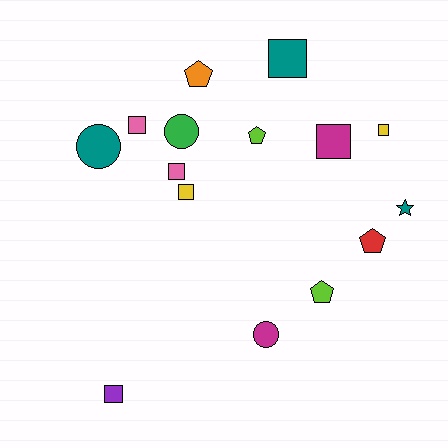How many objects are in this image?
There are 15 objects.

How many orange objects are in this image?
There is 1 orange object.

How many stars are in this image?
There is 1 star.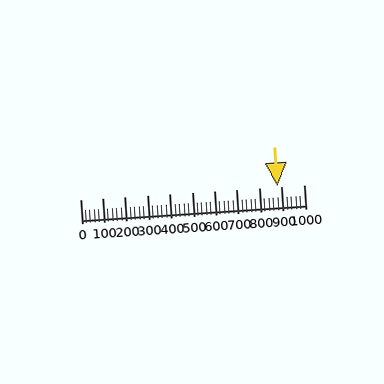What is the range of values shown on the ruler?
The ruler shows values from 0 to 1000.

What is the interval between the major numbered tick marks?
The major tick marks are spaced 100 units apart.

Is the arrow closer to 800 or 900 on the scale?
The arrow is closer to 900.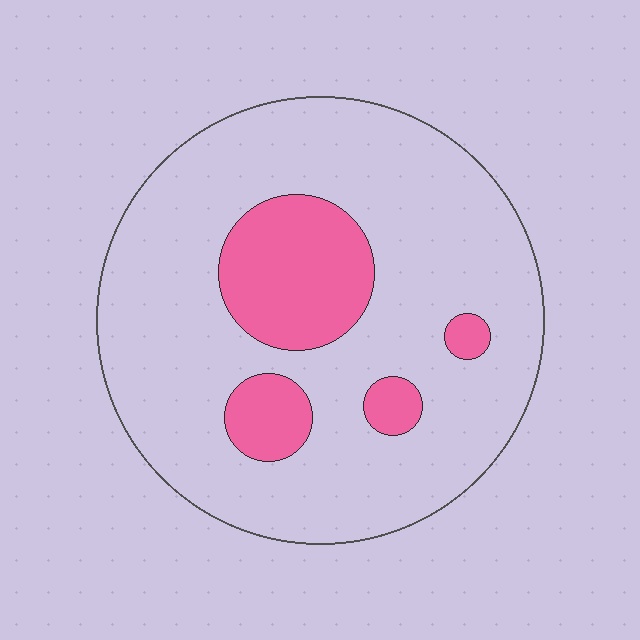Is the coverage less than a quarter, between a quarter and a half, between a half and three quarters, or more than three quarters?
Less than a quarter.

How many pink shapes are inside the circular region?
4.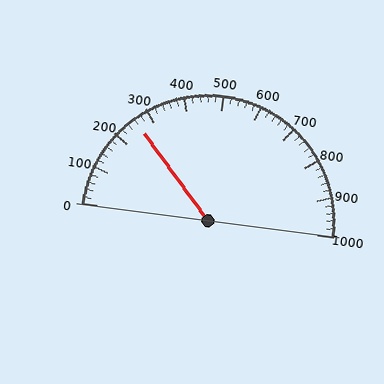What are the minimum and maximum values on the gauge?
The gauge ranges from 0 to 1000.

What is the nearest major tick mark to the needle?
The nearest major tick mark is 300.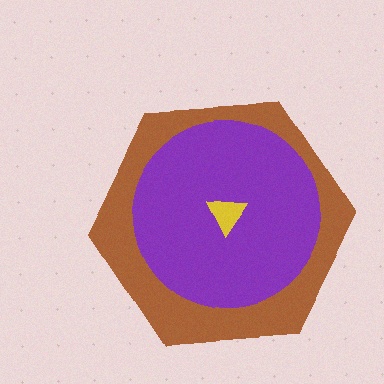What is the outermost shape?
The brown hexagon.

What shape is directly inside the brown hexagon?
The purple circle.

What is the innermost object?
The yellow triangle.